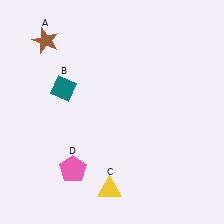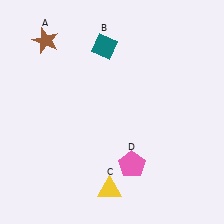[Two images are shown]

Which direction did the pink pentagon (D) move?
The pink pentagon (D) moved right.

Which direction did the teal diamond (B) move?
The teal diamond (B) moved up.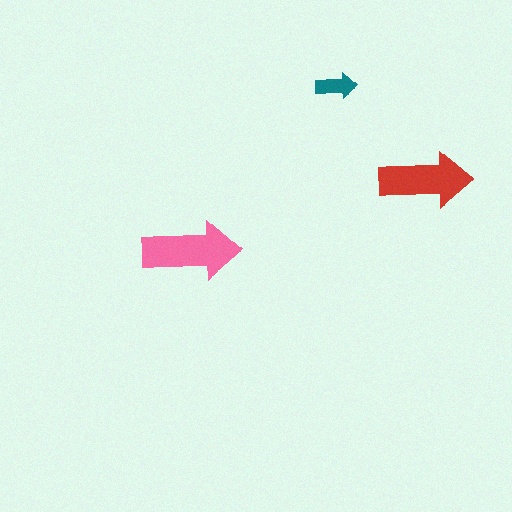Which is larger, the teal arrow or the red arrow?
The red one.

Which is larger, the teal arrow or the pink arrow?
The pink one.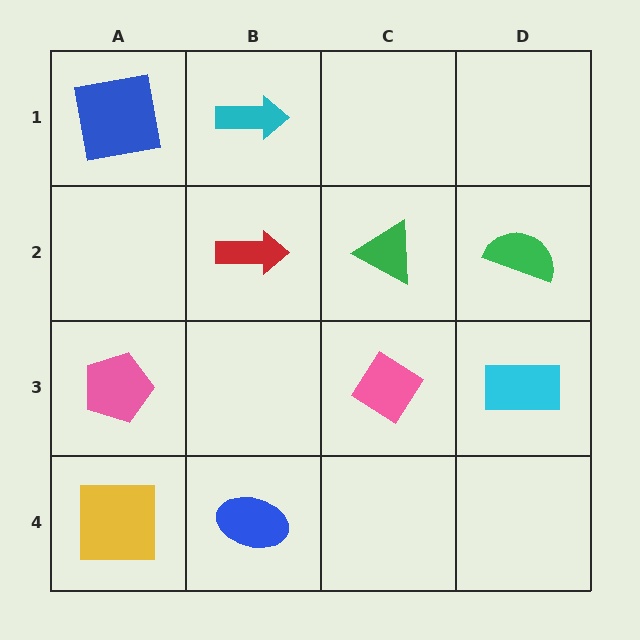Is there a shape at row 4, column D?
No, that cell is empty.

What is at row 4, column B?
A blue ellipse.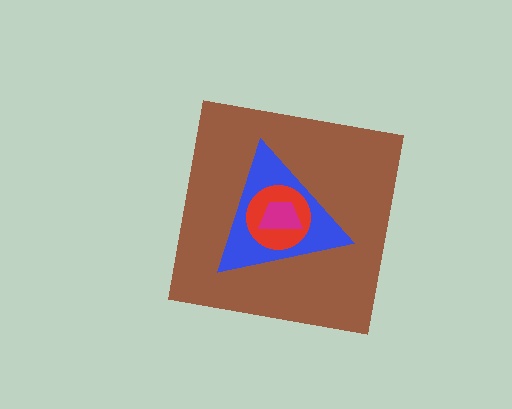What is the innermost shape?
The magenta trapezoid.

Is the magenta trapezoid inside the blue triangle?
Yes.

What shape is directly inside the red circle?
The magenta trapezoid.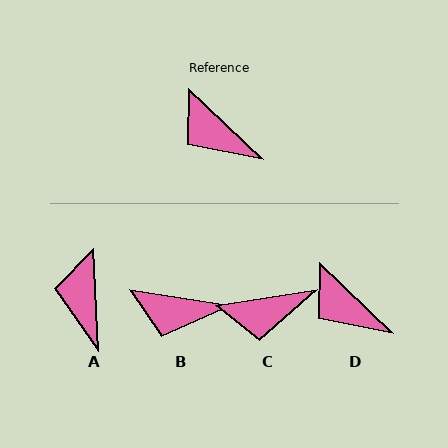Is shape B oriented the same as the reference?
No, it is off by about 35 degrees.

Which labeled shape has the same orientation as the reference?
D.